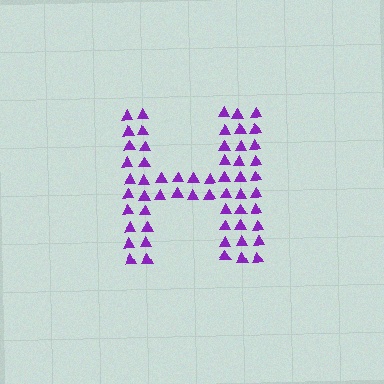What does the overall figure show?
The overall figure shows the letter H.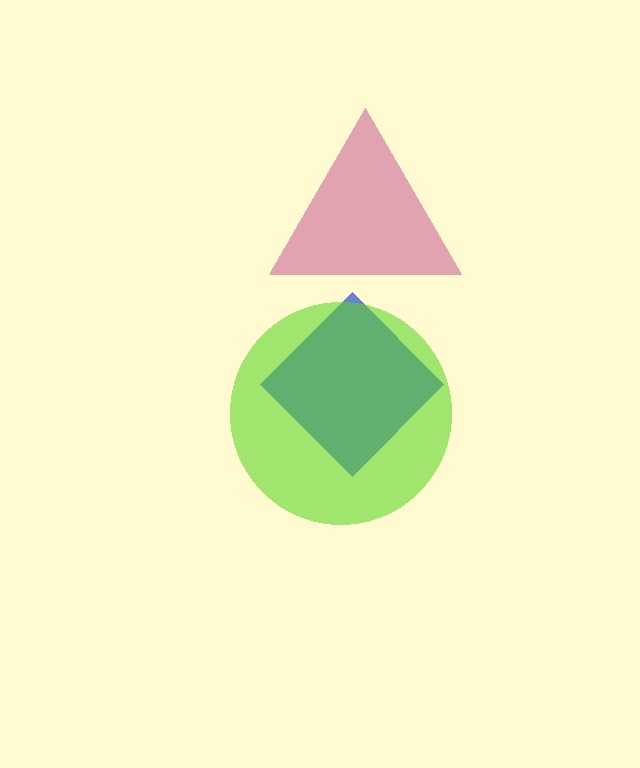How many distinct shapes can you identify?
There are 3 distinct shapes: a blue diamond, a lime circle, a magenta triangle.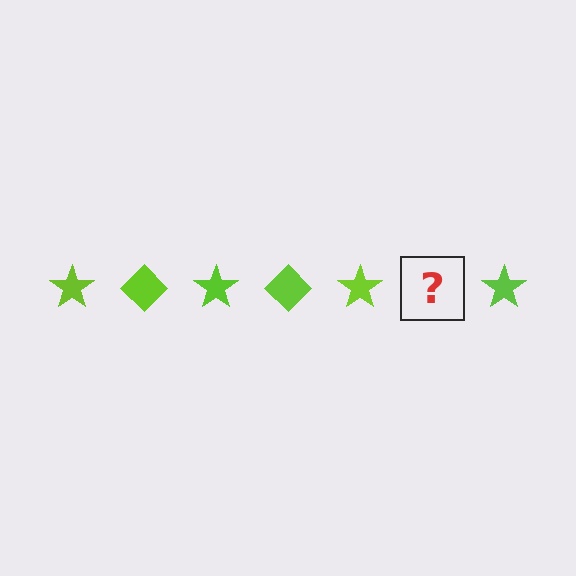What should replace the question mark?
The question mark should be replaced with a lime diamond.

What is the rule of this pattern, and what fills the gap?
The rule is that the pattern cycles through star, diamond shapes in lime. The gap should be filled with a lime diamond.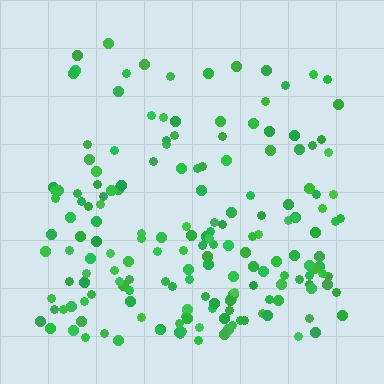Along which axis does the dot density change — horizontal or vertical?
Vertical.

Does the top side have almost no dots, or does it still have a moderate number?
Still a moderate number, just noticeably fewer than the bottom.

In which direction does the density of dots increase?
From top to bottom, with the bottom side densest.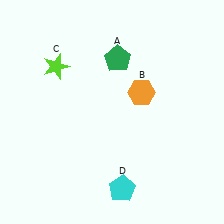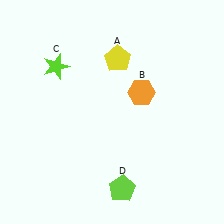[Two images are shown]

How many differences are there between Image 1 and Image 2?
There are 2 differences between the two images.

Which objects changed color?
A changed from green to yellow. D changed from cyan to lime.